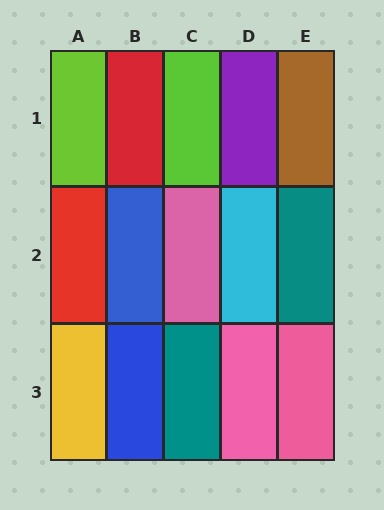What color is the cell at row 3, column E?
Pink.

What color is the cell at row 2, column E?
Teal.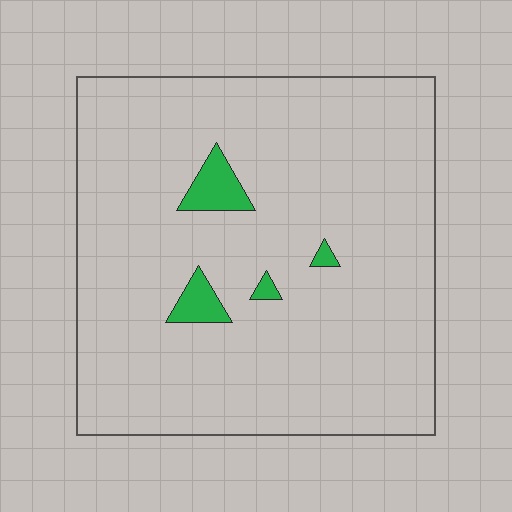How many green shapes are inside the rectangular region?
4.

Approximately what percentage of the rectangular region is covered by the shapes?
Approximately 5%.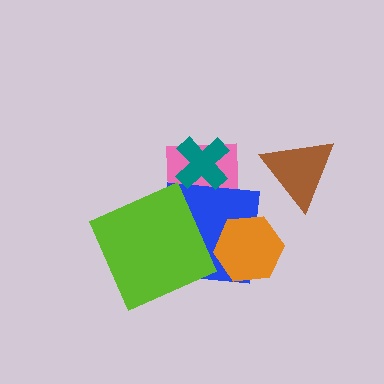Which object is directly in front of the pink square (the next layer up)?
The blue square is directly in front of the pink square.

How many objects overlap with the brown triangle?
0 objects overlap with the brown triangle.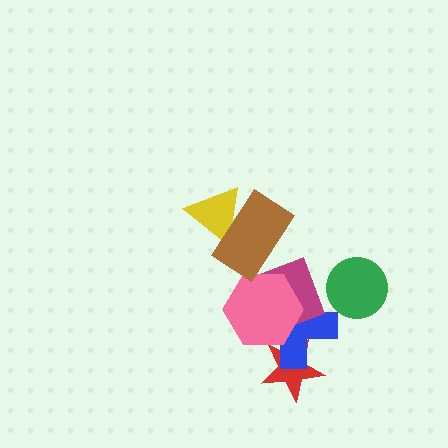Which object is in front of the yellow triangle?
The brown rectangle is in front of the yellow triangle.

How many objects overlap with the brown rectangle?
2 objects overlap with the brown rectangle.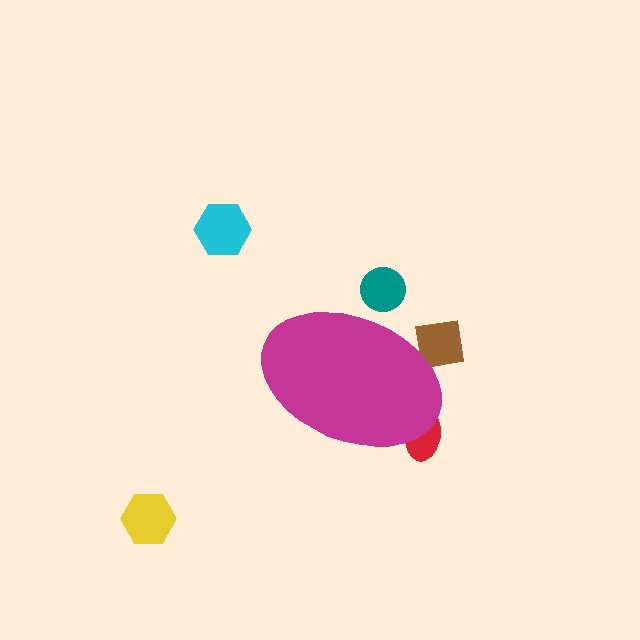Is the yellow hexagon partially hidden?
No, the yellow hexagon is fully visible.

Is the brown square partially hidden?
Yes, the brown square is partially hidden behind the magenta ellipse.